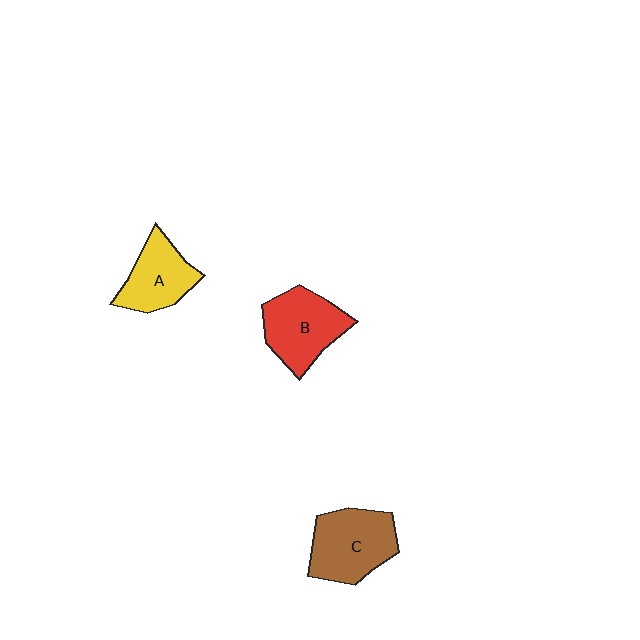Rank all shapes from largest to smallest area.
From largest to smallest: C (brown), B (red), A (yellow).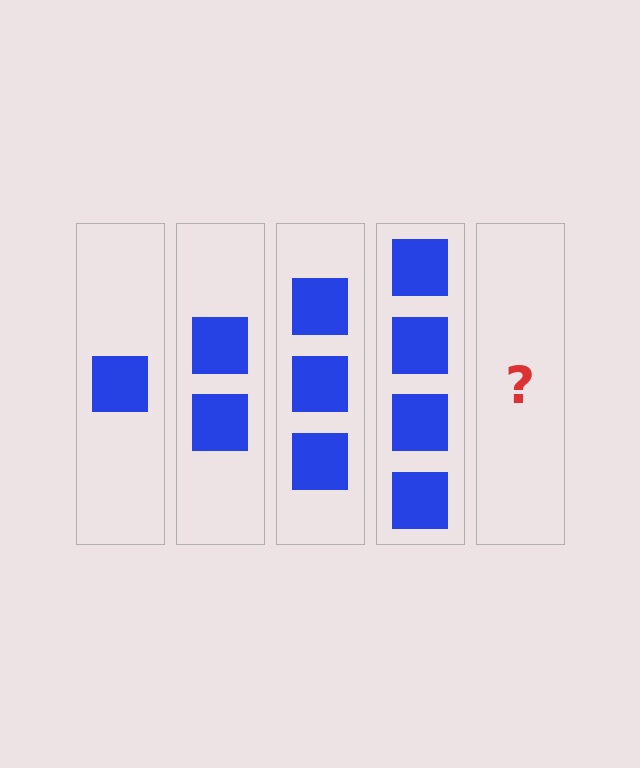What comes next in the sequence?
The next element should be 5 squares.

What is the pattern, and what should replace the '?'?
The pattern is that each step adds one more square. The '?' should be 5 squares.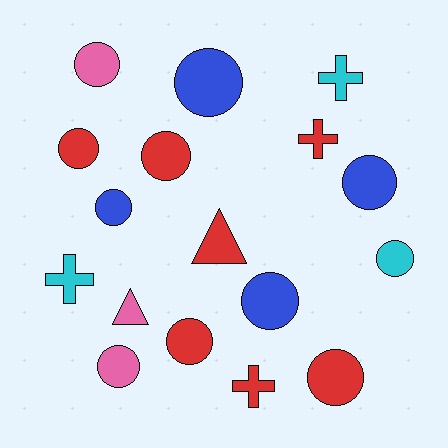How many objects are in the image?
There are 17 objects.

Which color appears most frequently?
Red, with 7 objects.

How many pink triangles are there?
There is 1 pink triangle.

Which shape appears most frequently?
Circle, with 11 objects.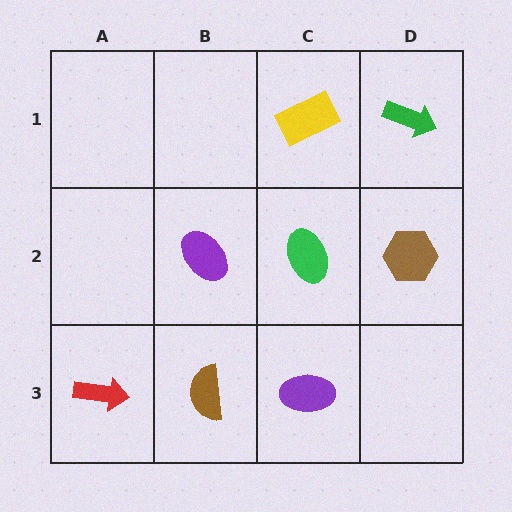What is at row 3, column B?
A brown semicircle.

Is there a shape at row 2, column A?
No, that cell is empty.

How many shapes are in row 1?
2 shapes.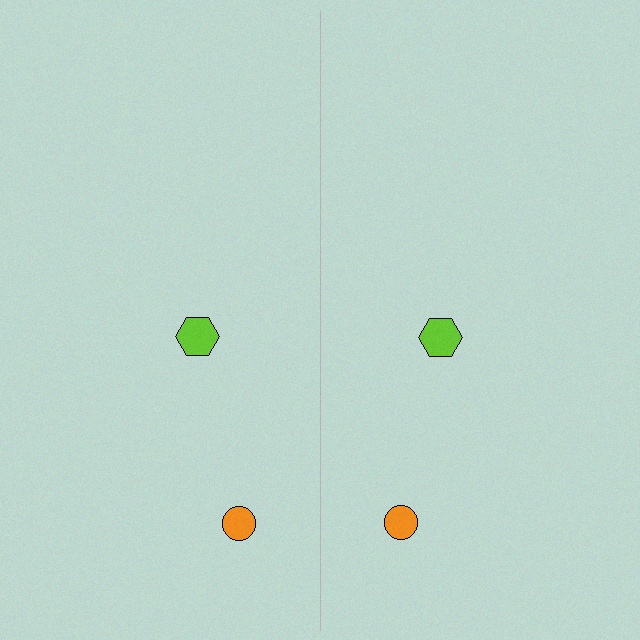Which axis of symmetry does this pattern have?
The pattern has a vertical axis of symmetry running through the center of the image.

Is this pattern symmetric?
Yes, this pattern has bilateral (reflection) symmetry.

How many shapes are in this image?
There are 4 shapes in this image.